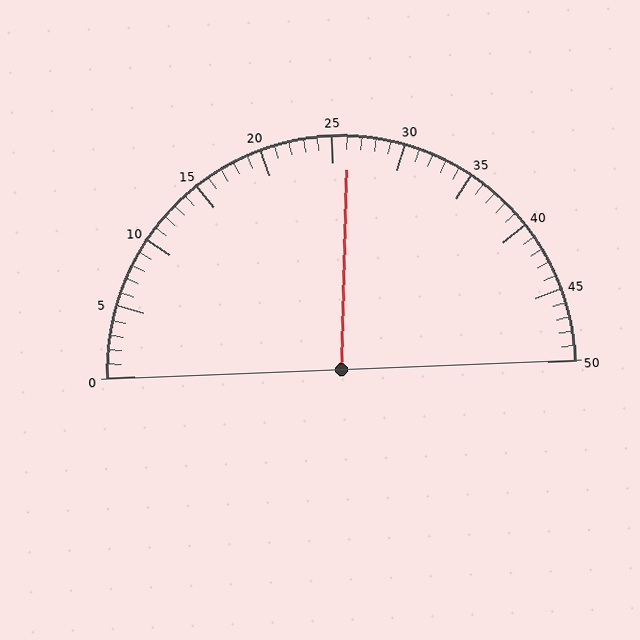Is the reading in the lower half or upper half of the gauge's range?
The reading is in the upper half of the range (0 to 50).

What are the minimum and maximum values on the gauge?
The gauge ranges from 0 to 50.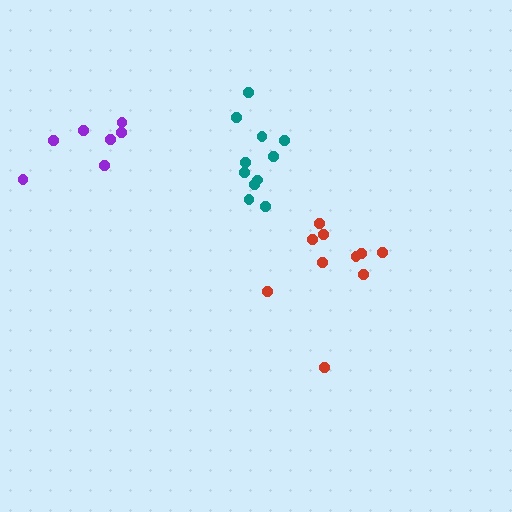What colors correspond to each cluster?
The clusters are colored: teal, red, purple.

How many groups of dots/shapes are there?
There are 3 groups.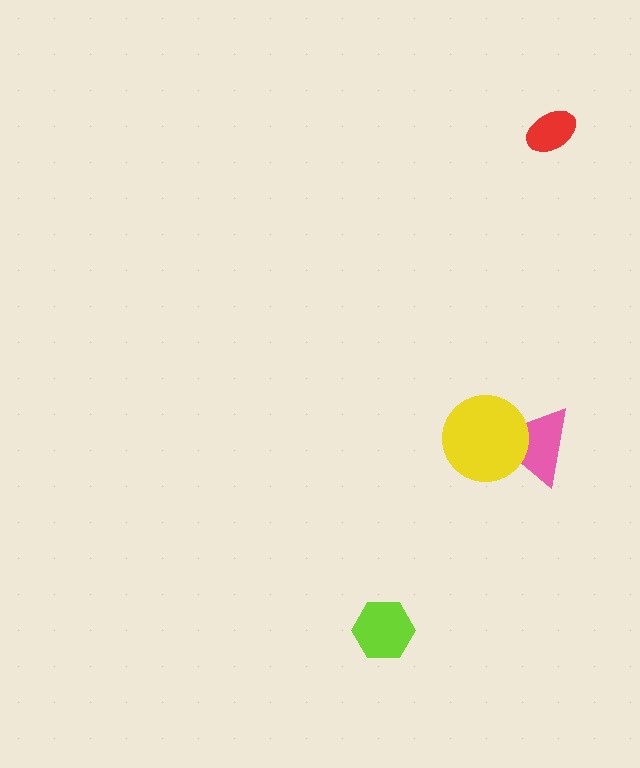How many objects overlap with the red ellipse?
0 objects overlap with the red ellipse.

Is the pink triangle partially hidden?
Yes, it is partially covered by another shape.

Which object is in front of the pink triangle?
The yellow circle is in front of the pink triangle.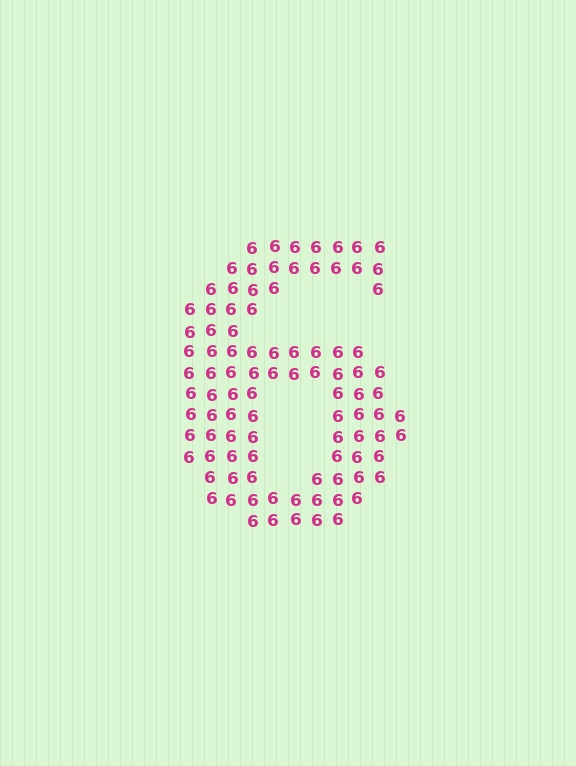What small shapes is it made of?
It is made of small digit 6's.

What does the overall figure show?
The overall figure shows the digit 6.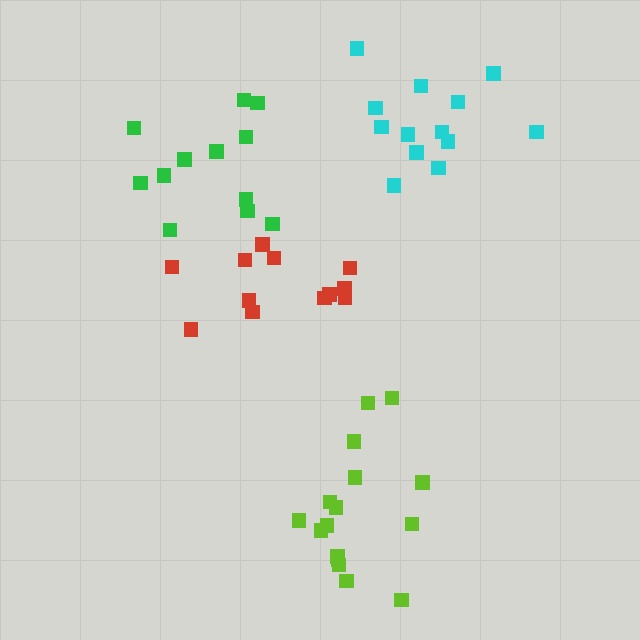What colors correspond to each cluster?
The clusters are colored: green, lime, red, cyan.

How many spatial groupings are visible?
There are 4 spatial groupings.